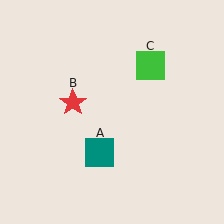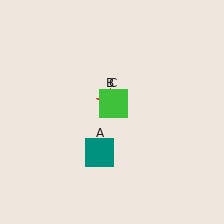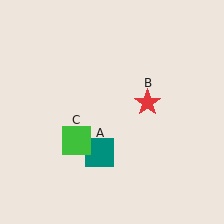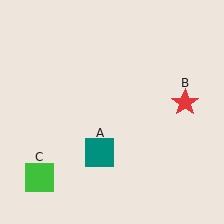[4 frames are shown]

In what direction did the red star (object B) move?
The red star (object B) moved right.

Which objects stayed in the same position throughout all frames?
Teal square (object A) remained stationary.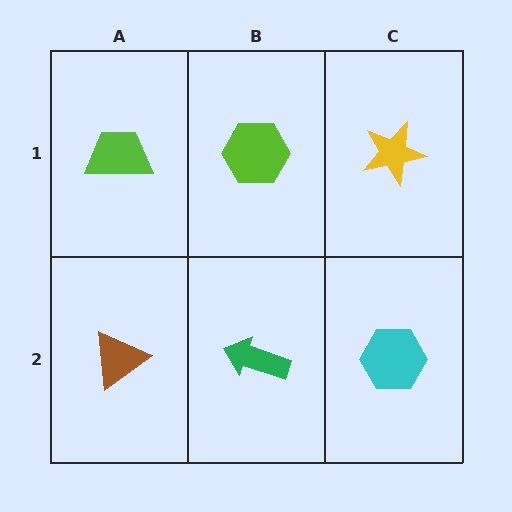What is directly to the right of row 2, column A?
A green arrow.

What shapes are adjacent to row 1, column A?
A brown triangle (row 2, column A), a lime hexagon (row 1, column B).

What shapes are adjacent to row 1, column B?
A green arrow (row 2, column B), a lime trapezoid (row 1, column A), a yellow star (row 1, column C).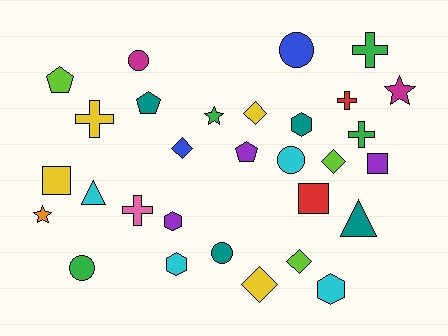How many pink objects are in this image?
There is 1 pink object.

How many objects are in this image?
There are 30 objects.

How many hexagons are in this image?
There are 4 hexagons.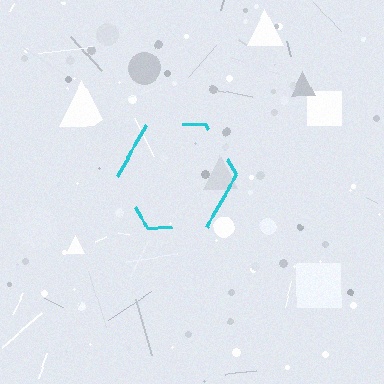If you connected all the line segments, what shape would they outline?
They would outline a hexagon.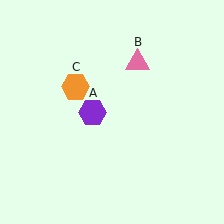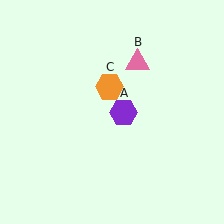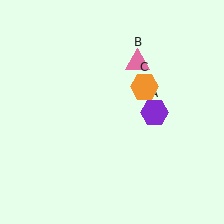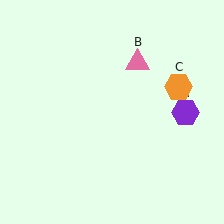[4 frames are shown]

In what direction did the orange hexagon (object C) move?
The orange hexagon (object C) moved right.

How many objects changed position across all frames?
2 objects changed position: purple hexagon (object A), orange hexagon (object C).